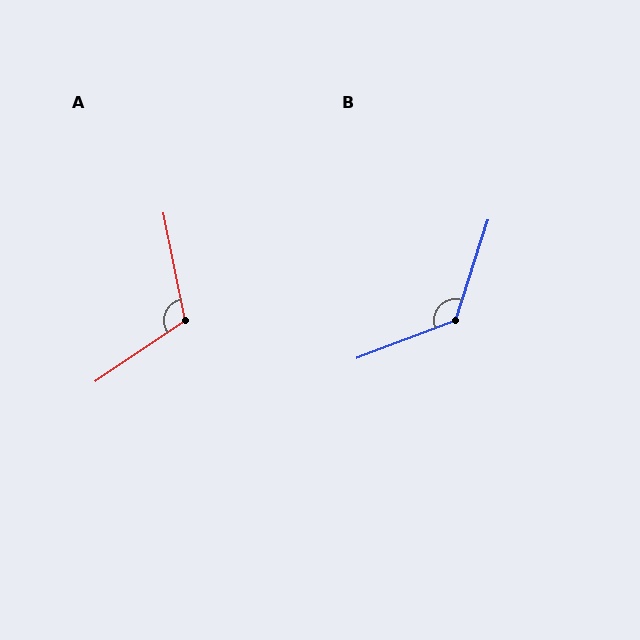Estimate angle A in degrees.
Approximately 113 degrees.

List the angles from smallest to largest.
A (113°), B (129°).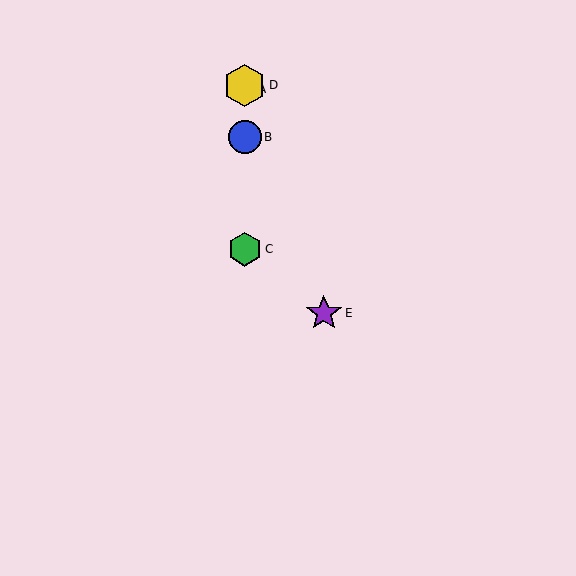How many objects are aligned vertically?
4 objects (A, B, C, D) are aligned vertically.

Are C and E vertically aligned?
No, C is at x≈245 and E is at x≈324.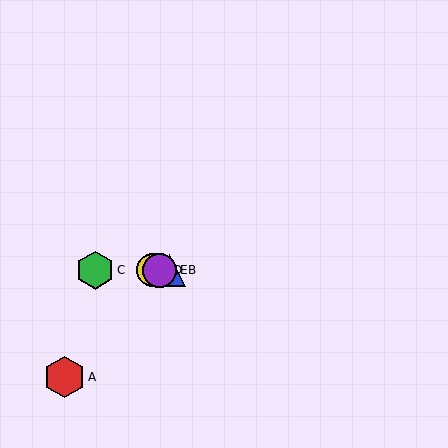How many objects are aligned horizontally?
4 objects (B, C, D, E) are aligned horizontally.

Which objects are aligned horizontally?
Objects B, C, D, E are aligned horizontally.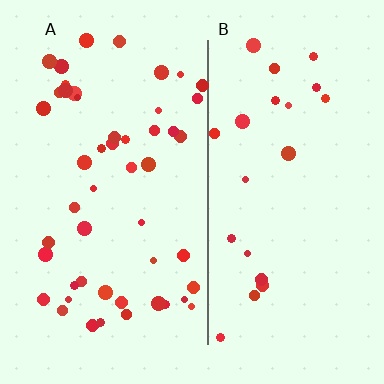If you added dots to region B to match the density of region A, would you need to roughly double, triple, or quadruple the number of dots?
Approximately double.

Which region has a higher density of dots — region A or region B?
A (the left).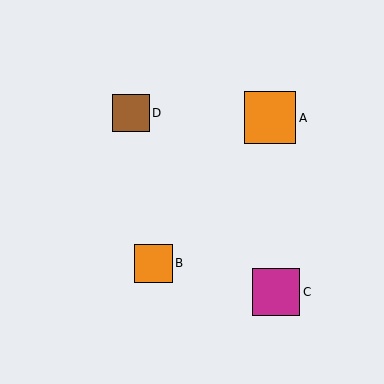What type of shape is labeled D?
Shape D is a brown square.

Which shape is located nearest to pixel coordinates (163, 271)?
The orange square (labeled B) at (153, 263) is nearest to that location.